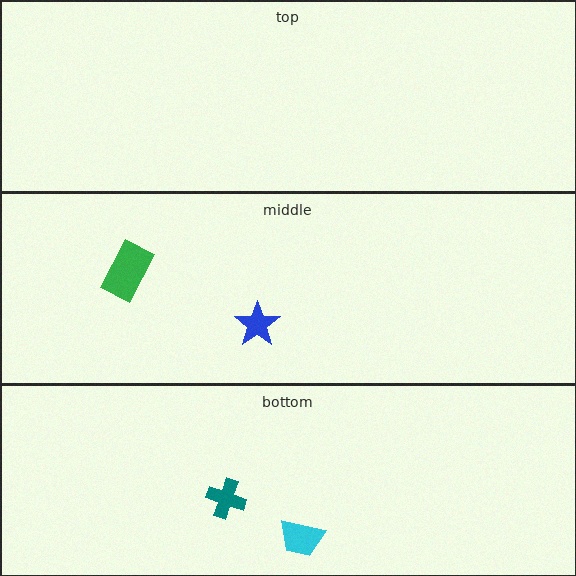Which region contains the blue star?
The middle region.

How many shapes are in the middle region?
2.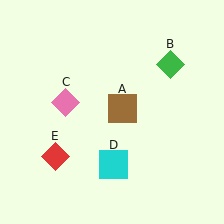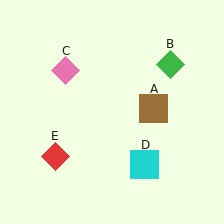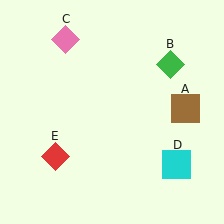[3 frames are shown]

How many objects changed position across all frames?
3 objects changed position: brown square (object A), pink diamond (object C), cyan square (object D).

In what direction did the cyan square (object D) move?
The cyan square (object D) moved right.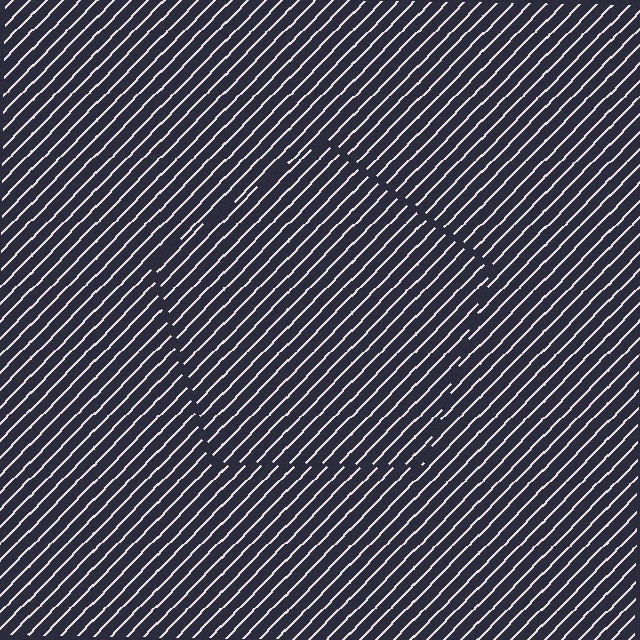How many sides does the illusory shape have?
5 sides — the line-ends trace a pentagon.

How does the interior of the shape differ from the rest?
The interior of the shape contains the same grating, shifted by half a period — the contour is defined by the phase discontinuity where line-ends from the inner and outer gratings abut.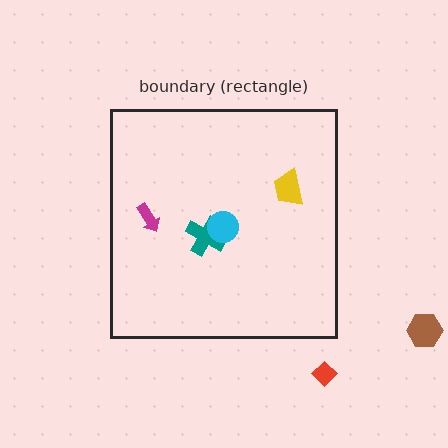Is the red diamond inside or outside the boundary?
Outside.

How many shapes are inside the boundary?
4 inside, 2 outside.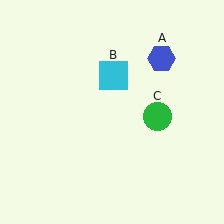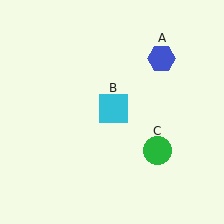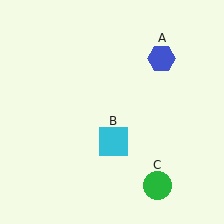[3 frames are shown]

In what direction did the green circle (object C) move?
The green circle (object C) moved down.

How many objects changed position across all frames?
2 objects changed position: cyan square (object B), green circle (object C).